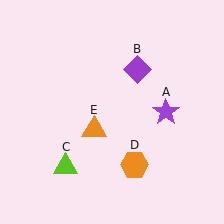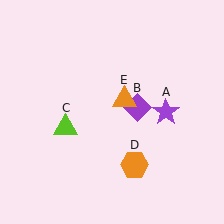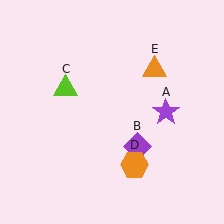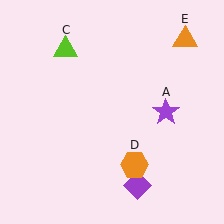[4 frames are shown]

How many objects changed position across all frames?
3 objects changed position: purple diamond (object B), lime triangle (object C), orange triangle (object E).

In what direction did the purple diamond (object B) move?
The purple diamond (object B) moved down.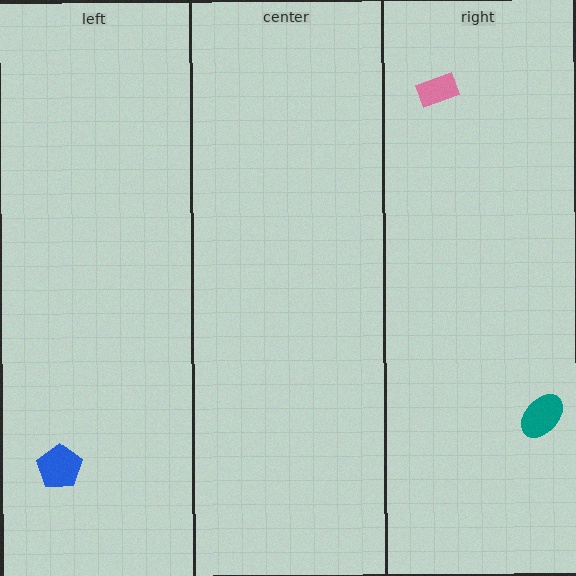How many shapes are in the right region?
2.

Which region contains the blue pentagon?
The left region.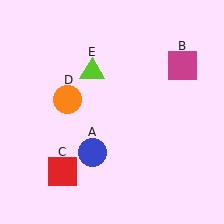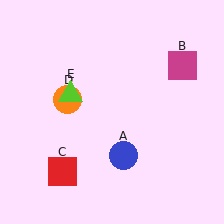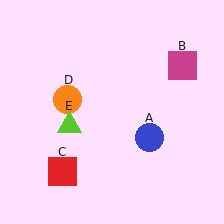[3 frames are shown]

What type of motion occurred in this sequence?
The blue circle (object A), lime triangle (object E) rotated counterclockwise around the center of the scene.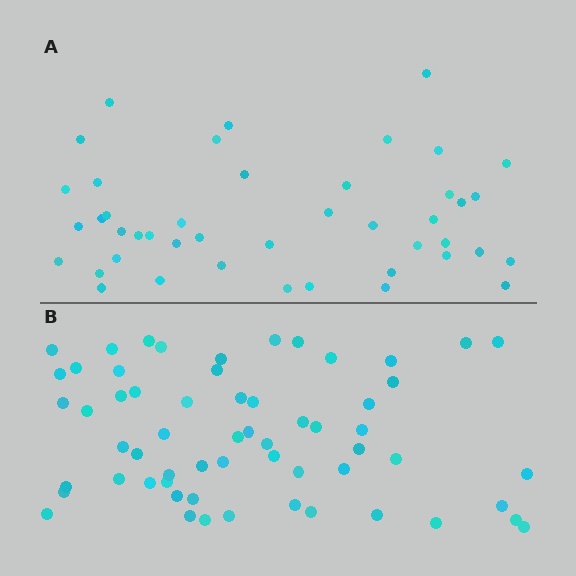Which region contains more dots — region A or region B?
Region B (the bottom region) has more dots.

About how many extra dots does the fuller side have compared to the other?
Region B has approximately 15 more dots than region A.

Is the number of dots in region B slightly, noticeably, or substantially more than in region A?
Region B has noticeably more, but not dramatically so. The ratio is roughly 1.4 to 1.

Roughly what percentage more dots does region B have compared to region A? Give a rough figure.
About 35% more.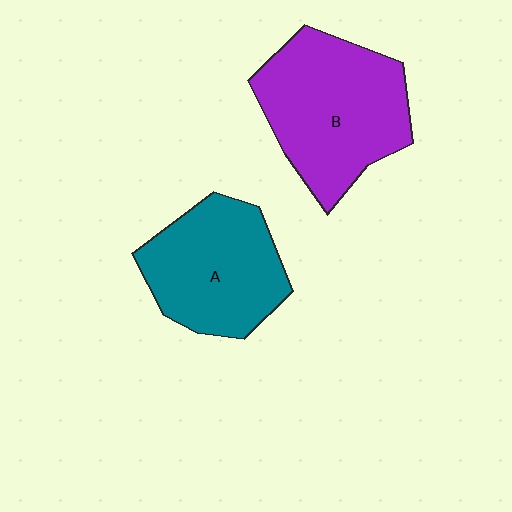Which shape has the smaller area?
Shape A (teal).